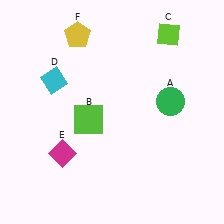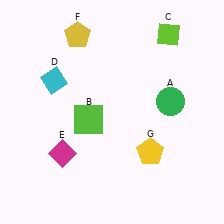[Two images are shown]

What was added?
A yellow pentagon (G) was added in Image 2.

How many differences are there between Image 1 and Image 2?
There is 1 difference between the two images.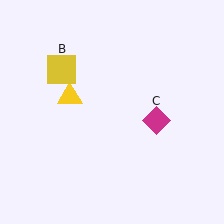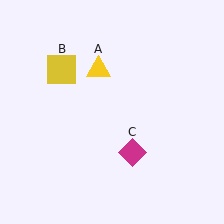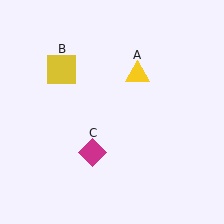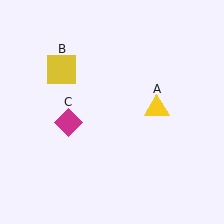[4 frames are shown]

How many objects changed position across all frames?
2 objects changed position: yellow triangle (object A), magenta diamond (object C).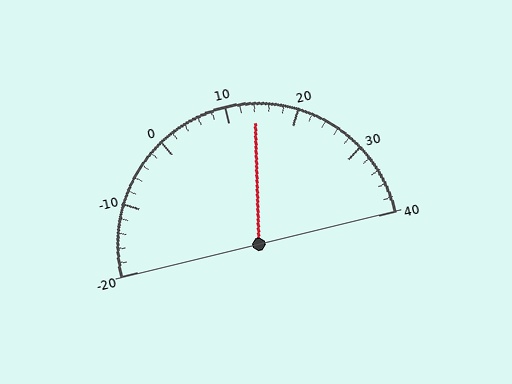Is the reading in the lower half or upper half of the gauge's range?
The reading is in the upper half of the range (-20 to 40).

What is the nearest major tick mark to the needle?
The nearest major tick mark is 10.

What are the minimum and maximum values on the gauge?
The gauge ranges from -20 to 40.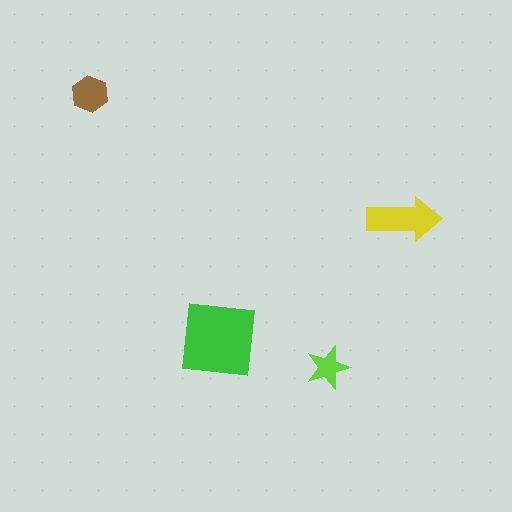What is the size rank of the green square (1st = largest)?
1st.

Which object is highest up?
The brown hexagon is topmost.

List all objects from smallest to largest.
The lime star, the brown hexagon, the yellow arrow, the green square.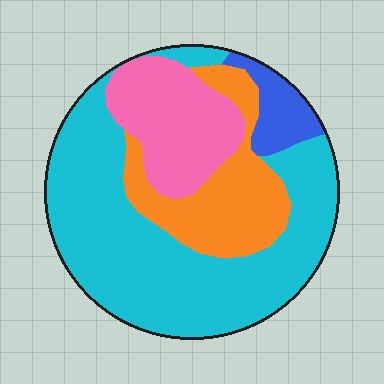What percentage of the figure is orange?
Orange takes up about one fifth (1/5) of the figure.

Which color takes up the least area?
Blue, at roughly 5%.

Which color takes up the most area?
Cyan, at roughly 55%.